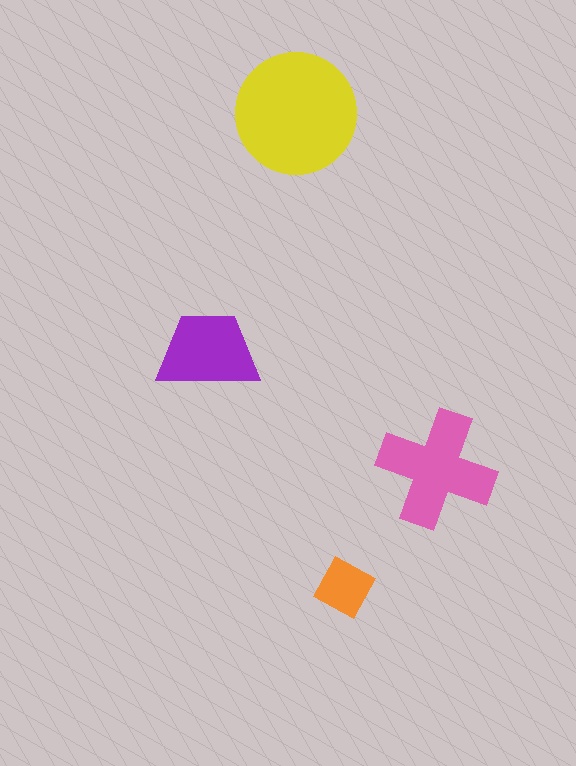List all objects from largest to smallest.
The yellow circle, the pink cross, the purple trapezoid, the orange square.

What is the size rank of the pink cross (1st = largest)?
2nd.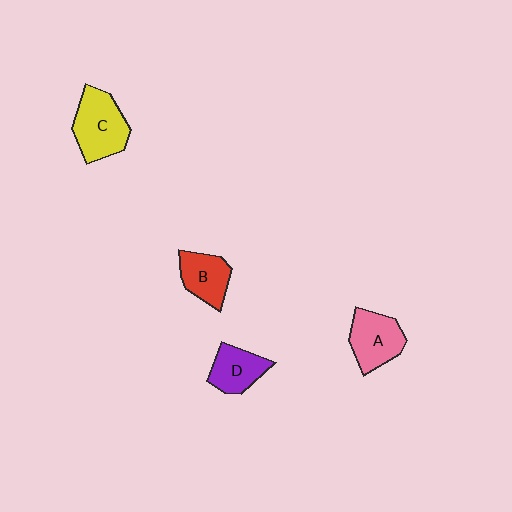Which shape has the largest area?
Shape C (yellow).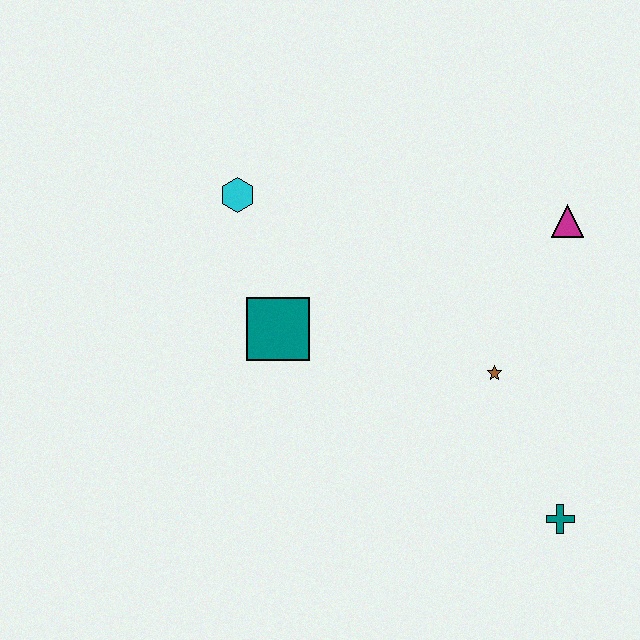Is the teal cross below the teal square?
Yes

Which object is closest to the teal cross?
The brown star is closest to the teal cross.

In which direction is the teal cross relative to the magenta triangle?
The teal cross is below the magenta triangle.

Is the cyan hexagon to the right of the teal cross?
No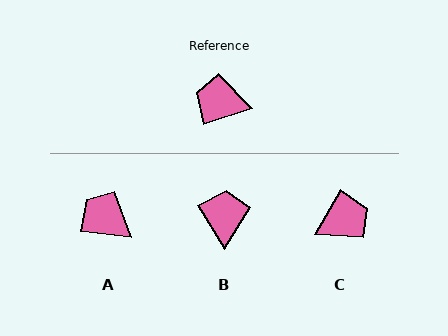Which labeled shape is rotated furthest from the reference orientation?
C, about 138 degrees away.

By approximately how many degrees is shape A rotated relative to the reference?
Approximately 24 degrees clockwise.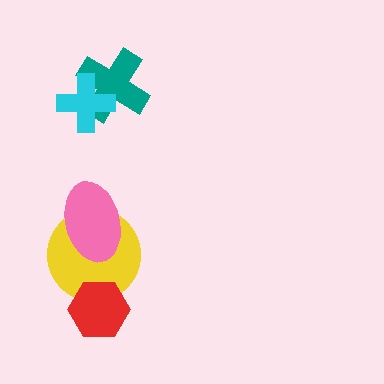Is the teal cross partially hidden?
Yes, it is partially covered by another shape.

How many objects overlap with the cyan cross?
1 object overlaps with the cyan cross.